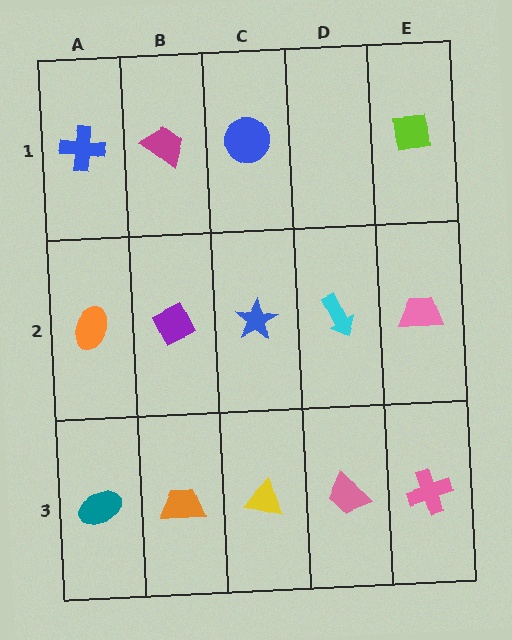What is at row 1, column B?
A magenta trapezoid.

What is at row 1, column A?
A blue cross.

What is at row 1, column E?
A lime square.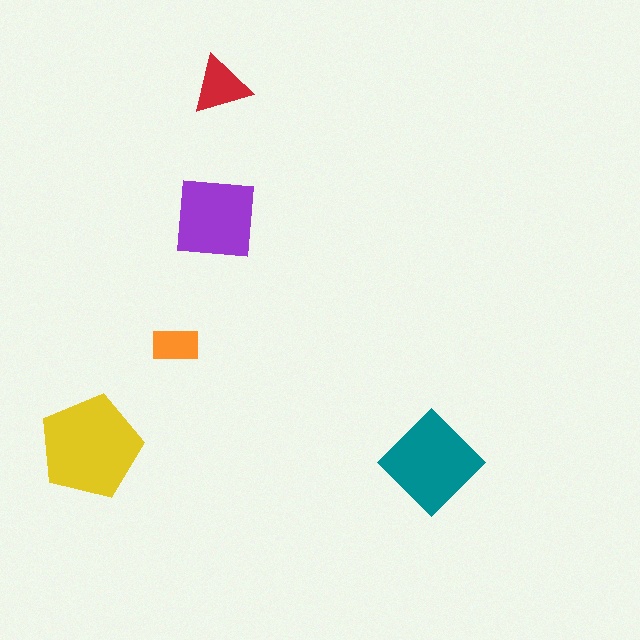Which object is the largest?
The yellow pentagon.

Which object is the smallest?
The orange rectangle.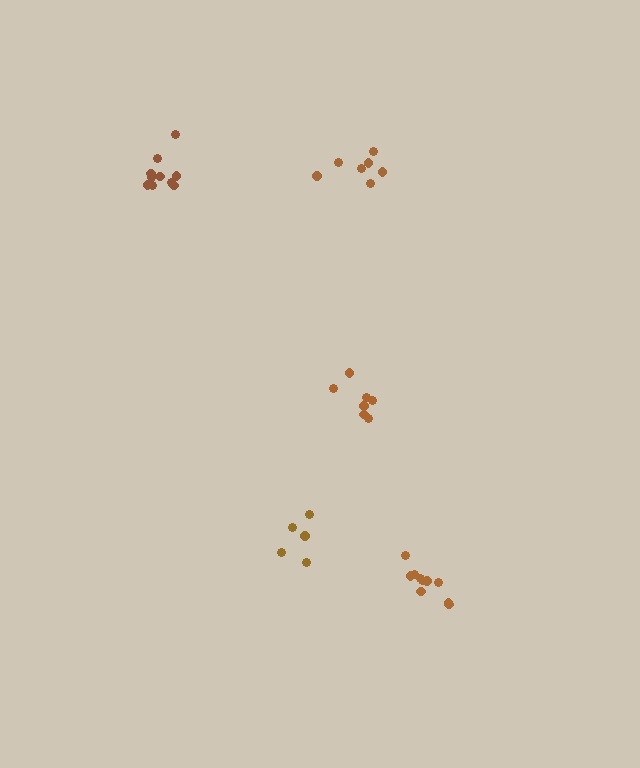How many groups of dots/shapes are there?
There are 5 groups.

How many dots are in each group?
Group 1: 7 dots, Group 2: 5 dots, Group 3: 10 dots, Group 4: 7 dots, Group 5: 10 dots (39 total).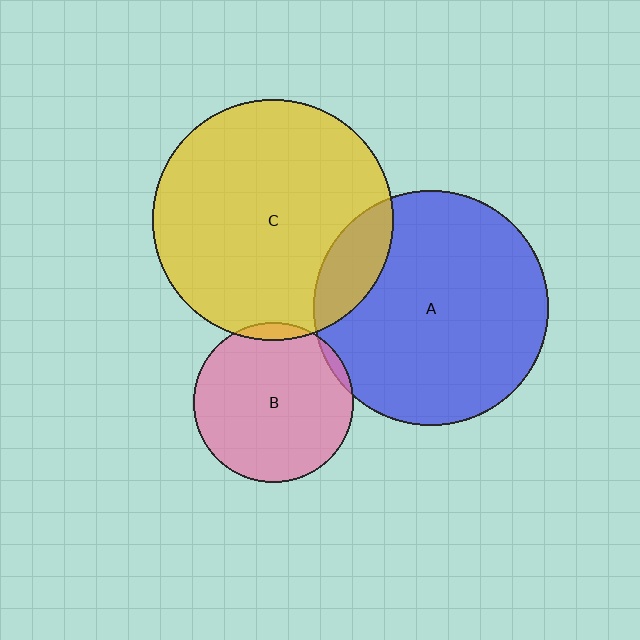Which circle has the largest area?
Circle C (yellow).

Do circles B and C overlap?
Yes.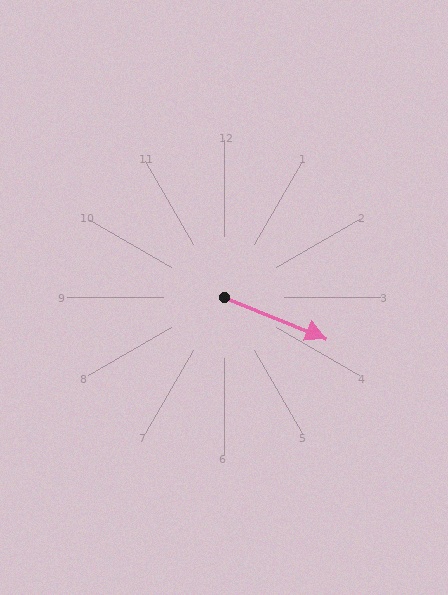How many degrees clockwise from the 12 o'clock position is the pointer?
Approximately 112 degrees.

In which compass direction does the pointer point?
East.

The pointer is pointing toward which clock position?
Roughly 4 o'clock.